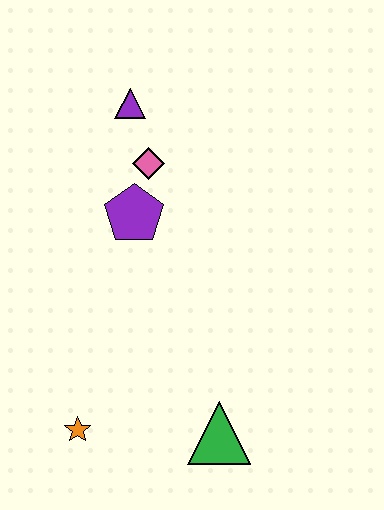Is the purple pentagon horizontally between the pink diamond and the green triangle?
No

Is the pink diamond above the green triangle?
Yes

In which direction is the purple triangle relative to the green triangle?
The purple triangle is above the green triangle.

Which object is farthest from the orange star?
The purple triangle is farthest from the orange star.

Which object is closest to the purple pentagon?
The pink diamond is closest to the purple pentagon.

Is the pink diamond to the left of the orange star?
No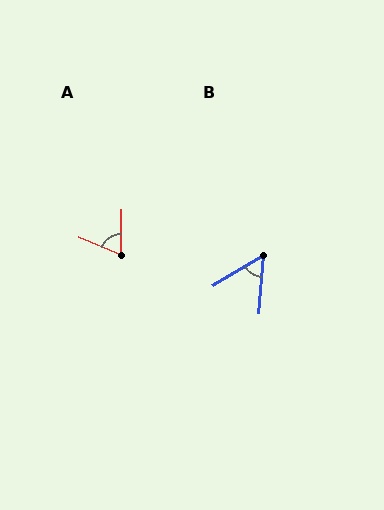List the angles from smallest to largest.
B (54°), A (69°).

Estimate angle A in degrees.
Approximately 69 degrees.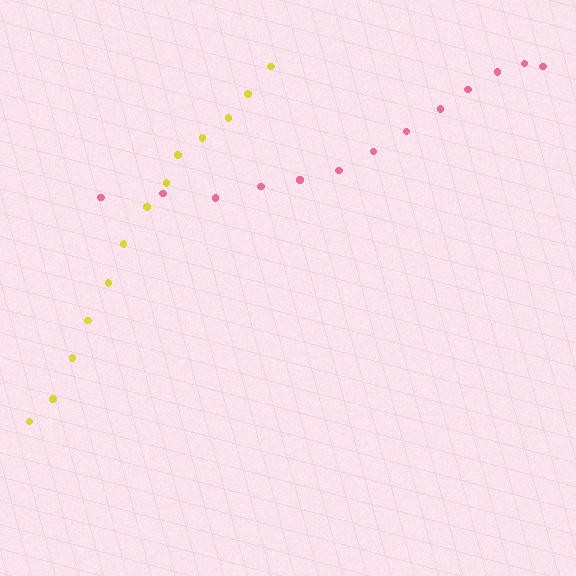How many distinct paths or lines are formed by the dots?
There are 2 distinct paths.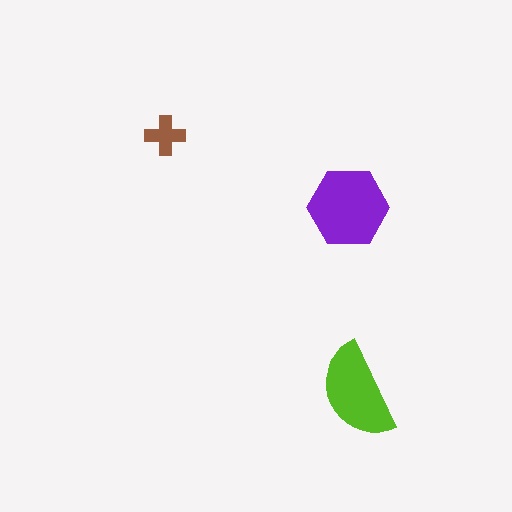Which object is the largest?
The purple hexagon.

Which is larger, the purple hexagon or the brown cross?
The purple hexagon.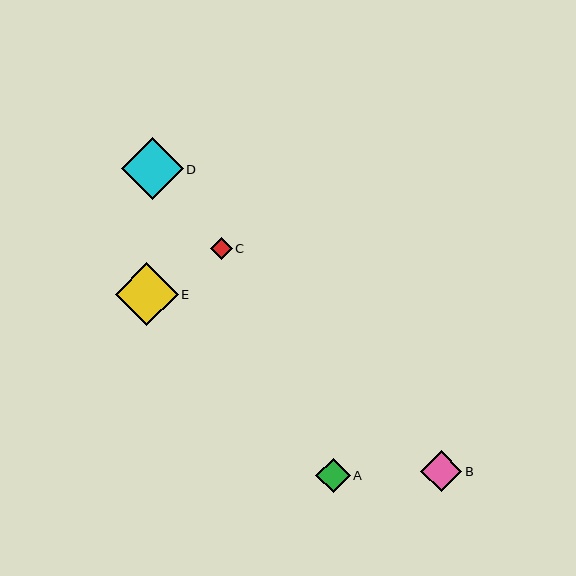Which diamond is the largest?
Diamond E is the largest with a size of approximately 63 pixels.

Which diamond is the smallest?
Diamond C is the smallest with a size of approximately 22 pixels.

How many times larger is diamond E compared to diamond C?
Diamond E is approximately 2.9 times the size of diamond C.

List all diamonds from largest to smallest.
From largest to smallest: E, D, B, A, C.